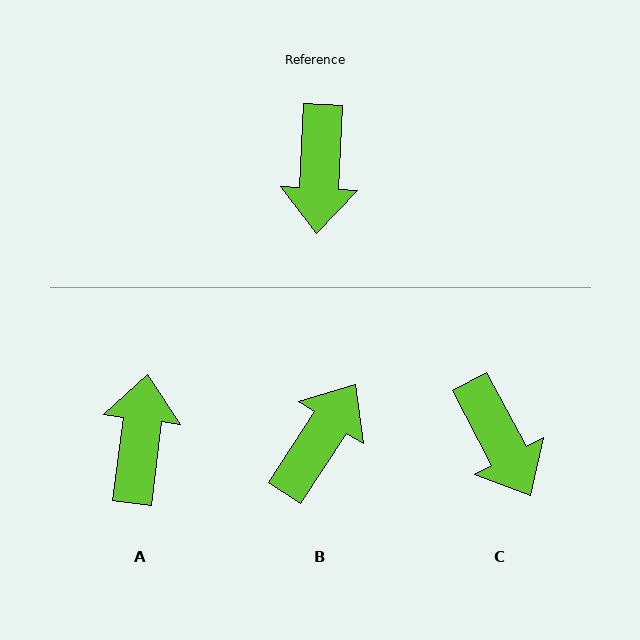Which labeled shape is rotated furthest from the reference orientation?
A, about 176 degrees away.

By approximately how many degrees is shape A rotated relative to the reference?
Approximately 176 degrees counter-clockwise.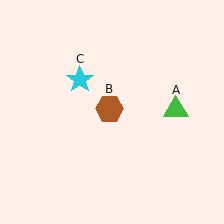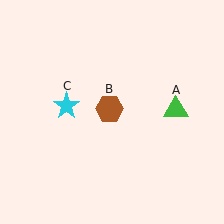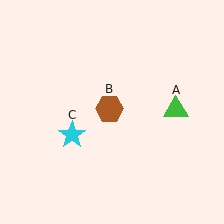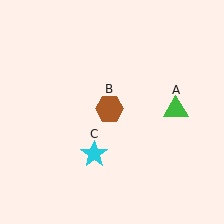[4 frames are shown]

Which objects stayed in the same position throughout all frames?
Green triangle (object A) and brown hexagon (object B) remained stationary.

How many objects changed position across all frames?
1 object changed position: cyan star (object C).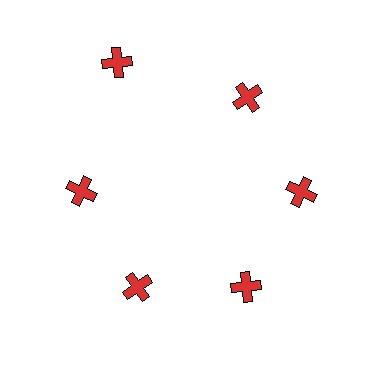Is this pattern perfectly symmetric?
No. The 6 red crosses are arranged in a ring, but one element near the 11 o'clock position is pushed outward from the center, breaking the 6-fold rotational symmetry.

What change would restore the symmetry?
The symmetry would be restored by moving it inward, back onto the ring so that all 6 crosses sit at equal angles and equal distance from the center.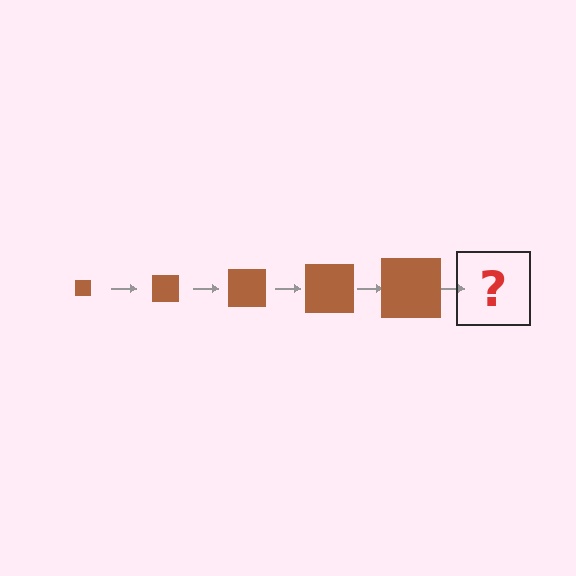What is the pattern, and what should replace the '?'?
The pattern is that the square gets progressively larger each step. The '?' should be a brown square, larger than the previous one.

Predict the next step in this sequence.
The next step is a brown square, larger than the previous one.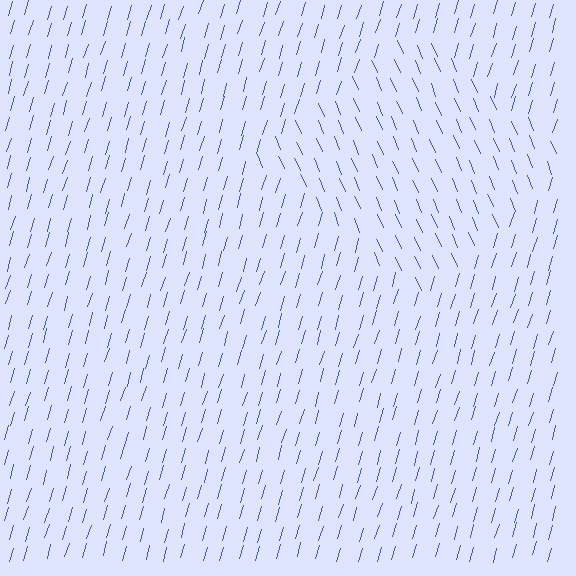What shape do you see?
I see a diamond.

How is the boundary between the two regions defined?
The boundary is defined purely by a change in line orientation (approximately 39 degrees difference). All lines are the same color and thickness.